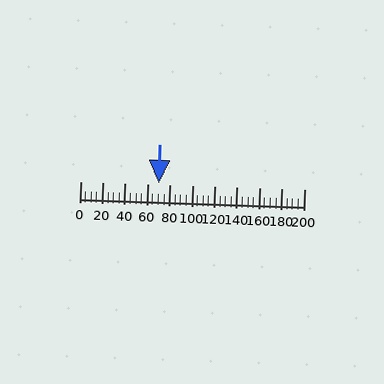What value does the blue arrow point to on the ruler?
The blue arrow points to approximately 70.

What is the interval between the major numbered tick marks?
The major tick marks are spaced 20 units apart.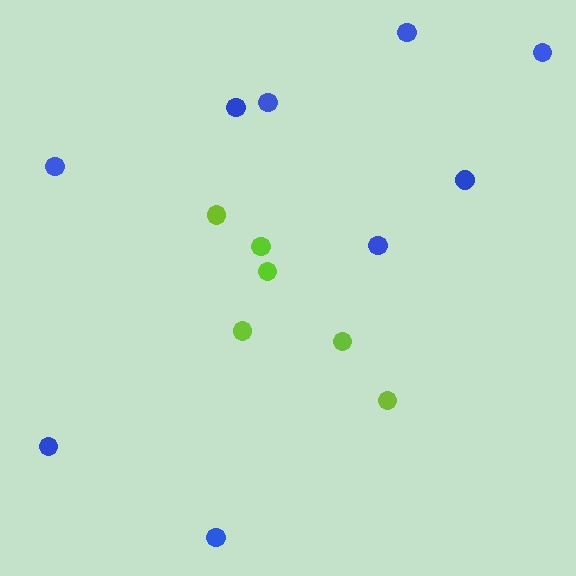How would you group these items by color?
There are 2 groups: one group of lime circles (6) and one group of blue circles (9).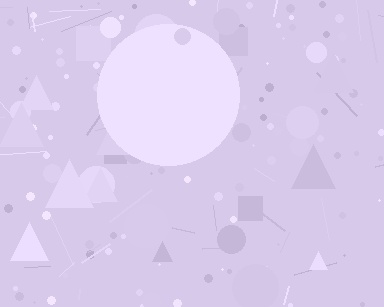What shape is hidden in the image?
A circle is hidden in the image.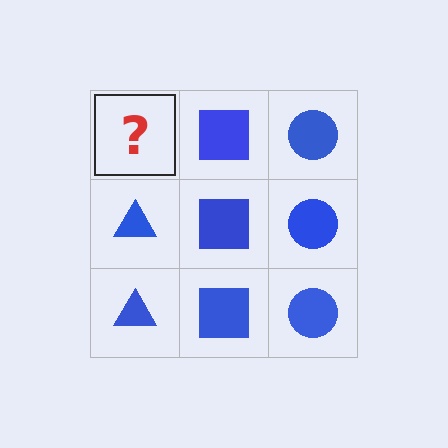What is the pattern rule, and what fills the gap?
The rule is that each column has a consistent shape. The gap should be filled with a blue triangle.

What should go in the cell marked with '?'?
The missing cell should contain a blue triangle.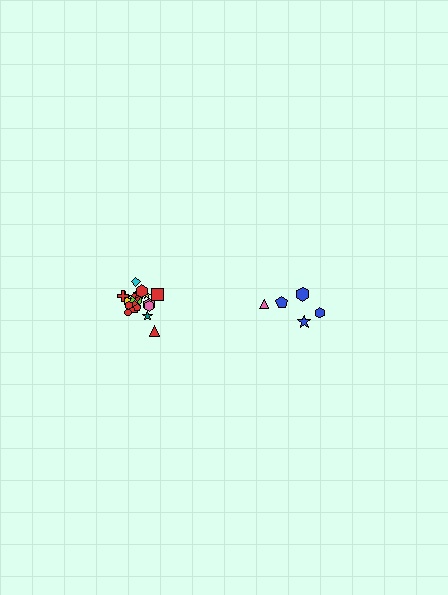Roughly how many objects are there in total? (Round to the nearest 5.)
Roughly 25 objects in total.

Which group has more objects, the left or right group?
The left group.